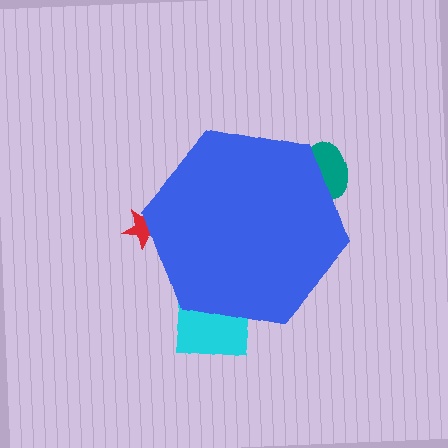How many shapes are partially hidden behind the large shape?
3 shapes are partially hidden.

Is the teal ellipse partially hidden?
Yes, the teal ellipse is partially hidden behind the blue hexagon.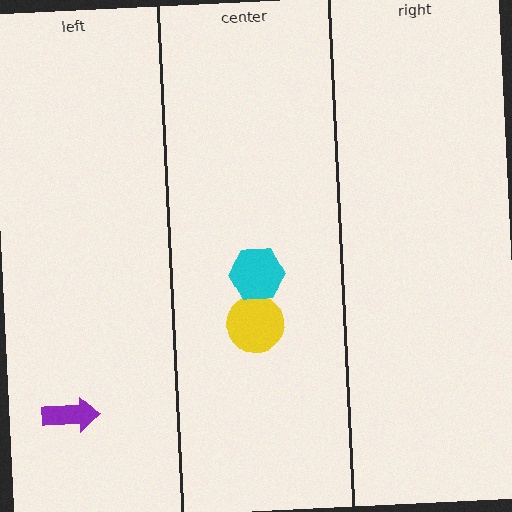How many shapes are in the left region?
1.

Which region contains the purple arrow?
The left region.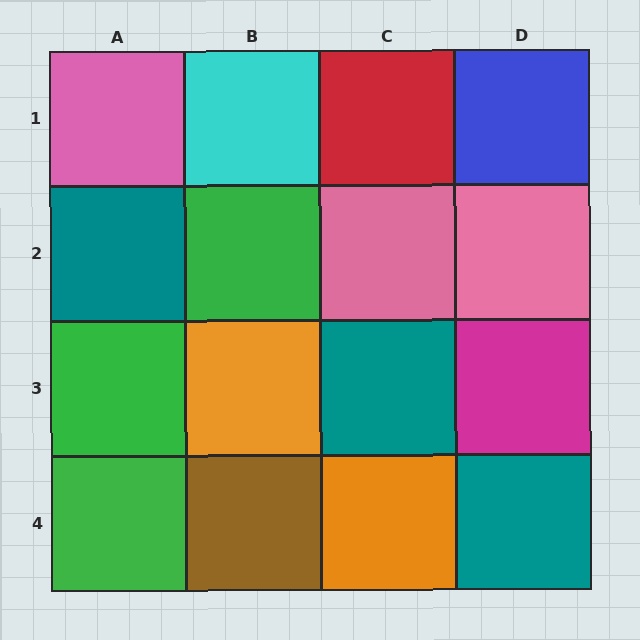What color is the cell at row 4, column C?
Orange.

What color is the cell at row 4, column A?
Green.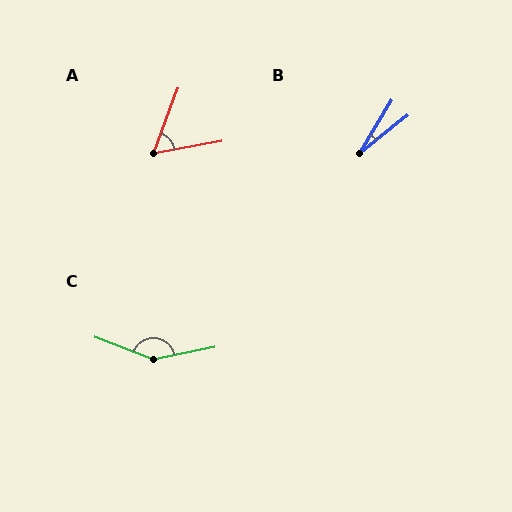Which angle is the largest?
C, at approximately 148 degrees.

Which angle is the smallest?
B, at approximately 20 degrees.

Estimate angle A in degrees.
Approximately 59 degrees.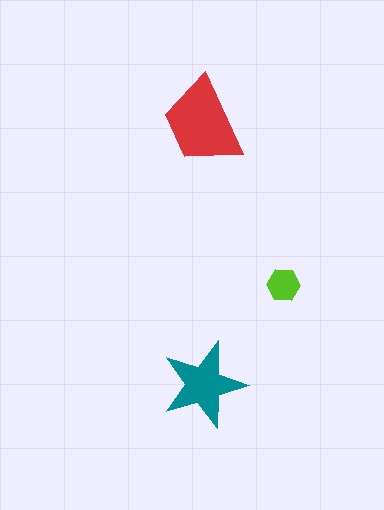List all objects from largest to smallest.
The red trapezoid, the teal star, the lime hexagon.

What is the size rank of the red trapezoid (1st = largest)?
1st.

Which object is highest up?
The red trapezoid is topmost.